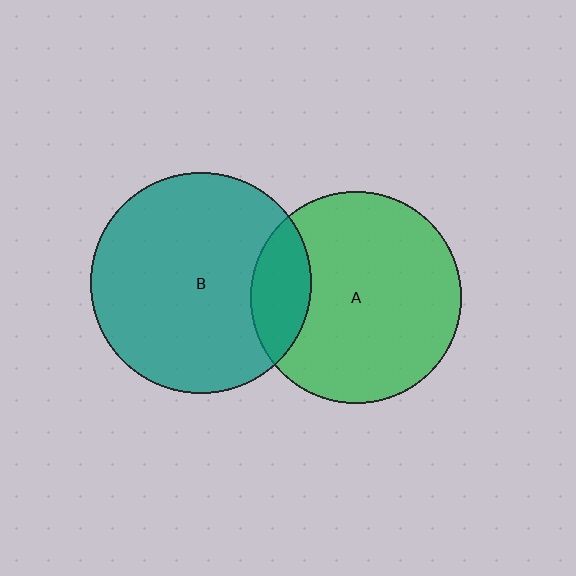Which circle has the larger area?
Circle B (teal).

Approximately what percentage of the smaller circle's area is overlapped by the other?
Approximately 20%.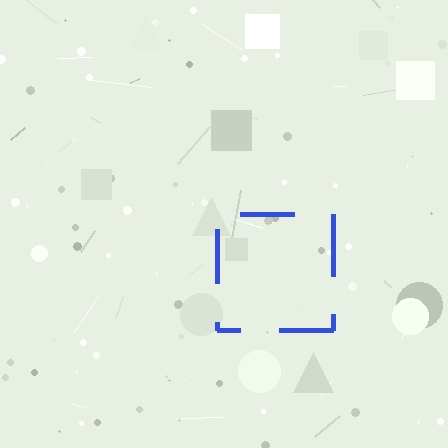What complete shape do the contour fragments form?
The contour fragments form a square.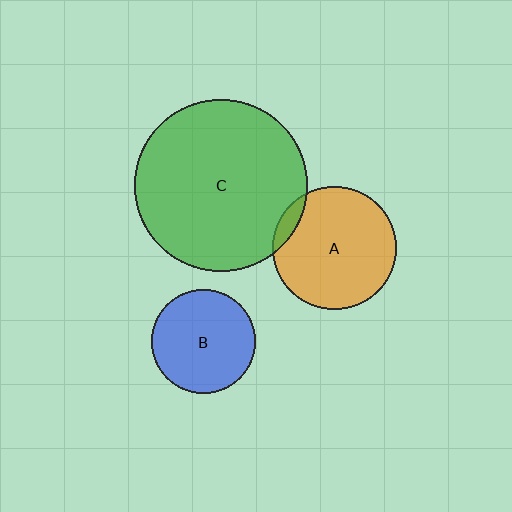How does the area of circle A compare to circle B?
Approximately 1.4 times.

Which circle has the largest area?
Circle C (green).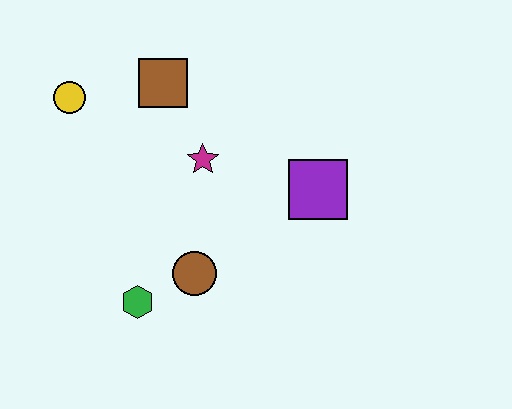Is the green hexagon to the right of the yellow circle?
Yes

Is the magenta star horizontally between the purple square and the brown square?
Yes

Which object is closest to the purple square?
The magenta star is closest to the purple square.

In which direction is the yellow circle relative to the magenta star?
The yellow circle is to the left of the magenta star.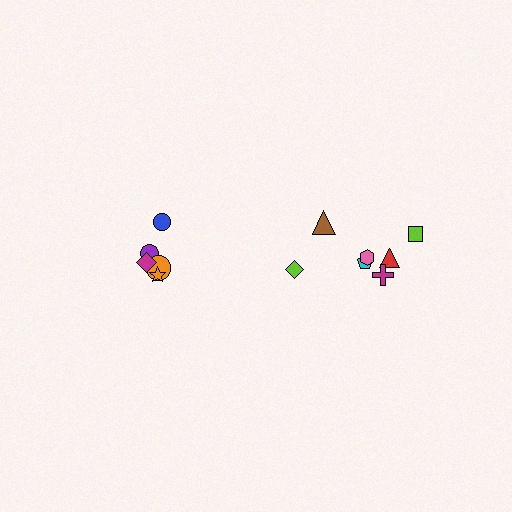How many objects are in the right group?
There are 7 objects.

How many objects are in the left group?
There are 5 objects.